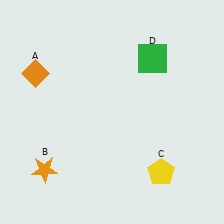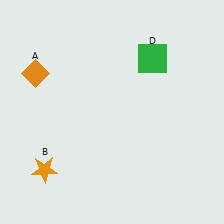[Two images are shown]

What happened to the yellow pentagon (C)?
The yellow pentagon (C) was removed in Image 2. It was in the bottom-right area of Image 1.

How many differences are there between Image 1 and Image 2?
There is 1 difference between the two images.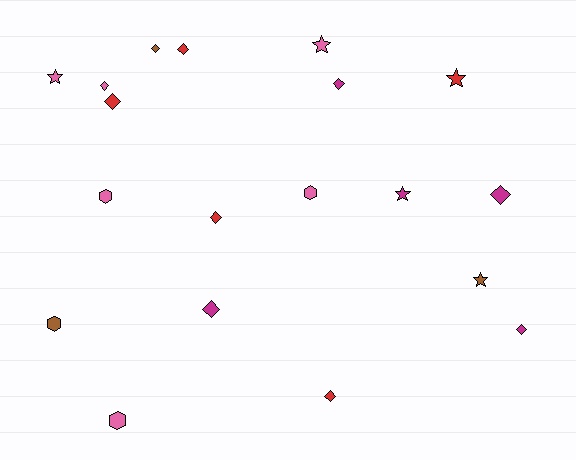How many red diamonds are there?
There are 4 red diamonds.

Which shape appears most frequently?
Diamond, with 10 objects.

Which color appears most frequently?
Pink, with 6 objects.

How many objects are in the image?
There are 19 objects.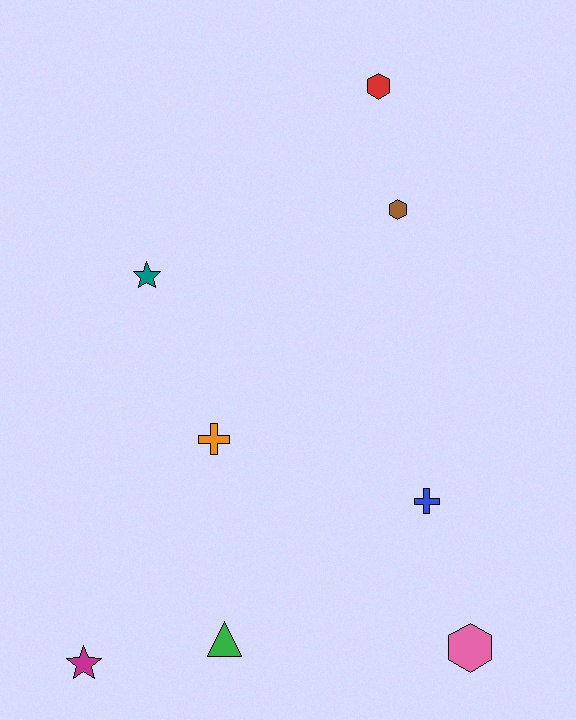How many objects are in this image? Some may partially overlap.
There are 8 objects.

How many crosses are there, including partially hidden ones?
There are 2 crosses.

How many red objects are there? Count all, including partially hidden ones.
There is 1 red object.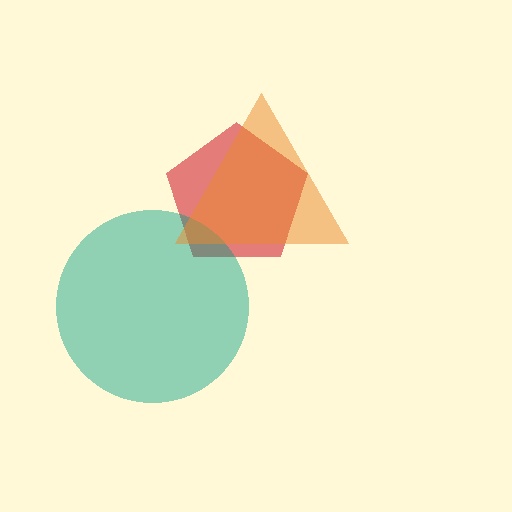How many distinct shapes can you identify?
There are 3 distinct shapes: a red pentagon, a teal circle, an orange triangle.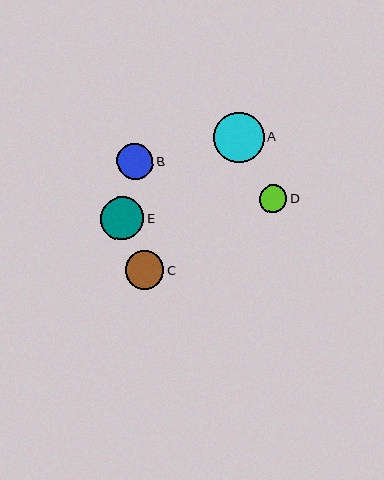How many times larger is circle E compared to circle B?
Circle E is approximately 1.2 times the size of circle B.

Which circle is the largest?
Circle A is the largest with a size of approximately 51 pixels.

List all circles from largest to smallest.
From largest to smallest: A, E, C, B, D.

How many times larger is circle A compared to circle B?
Circle A is approximately 1.4 times the size of circle B.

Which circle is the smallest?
Circle D is the smallest with a size of approximately 27 pixels.